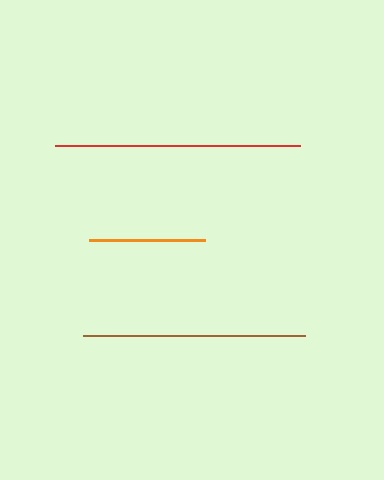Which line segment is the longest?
The red line is the longest at approximately 245 pixels.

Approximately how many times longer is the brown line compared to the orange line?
The brown line is approximately 1.9 times the length of the orange line.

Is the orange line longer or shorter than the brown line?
The brown line is longer than the orange line.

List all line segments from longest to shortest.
From longest to shortest: red, brown, orange.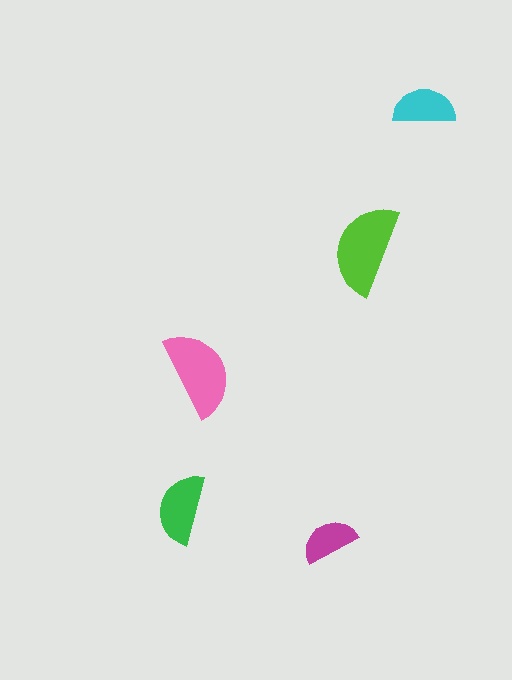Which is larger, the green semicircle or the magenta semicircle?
The green one.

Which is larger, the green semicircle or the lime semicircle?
The lime one.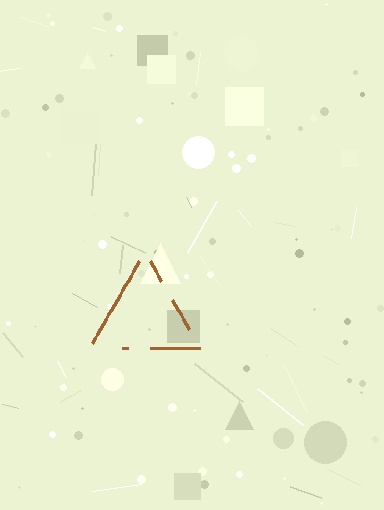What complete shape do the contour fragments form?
The contour fragments form a triangle.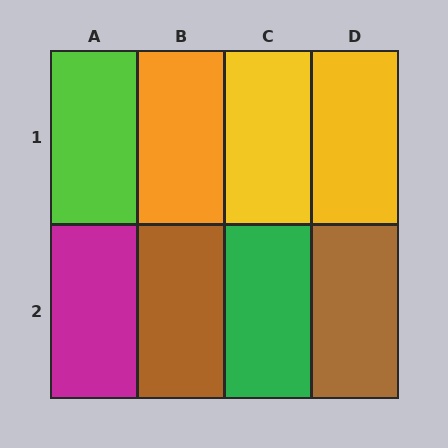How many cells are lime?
1 cell is lime.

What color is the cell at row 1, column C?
Yellow.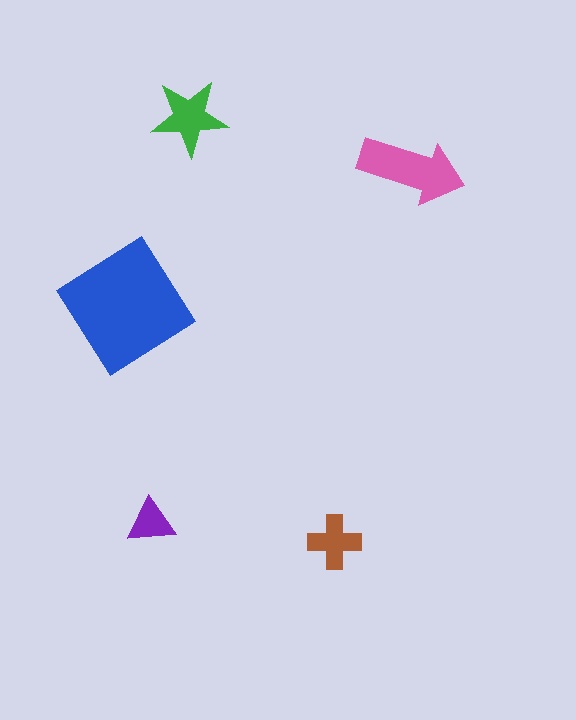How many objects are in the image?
There are 5 objects in the image.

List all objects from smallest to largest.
The purple triangle, the brown cross, the green star, the pink arrow, the blue diamond.